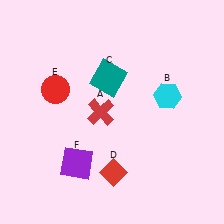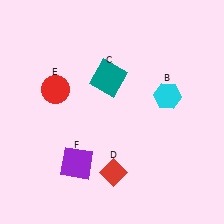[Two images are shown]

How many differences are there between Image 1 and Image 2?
There is 1 difference between the two images.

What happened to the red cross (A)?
The red cross (A) was removed in Image 2. It was in the top-left area of Image 1.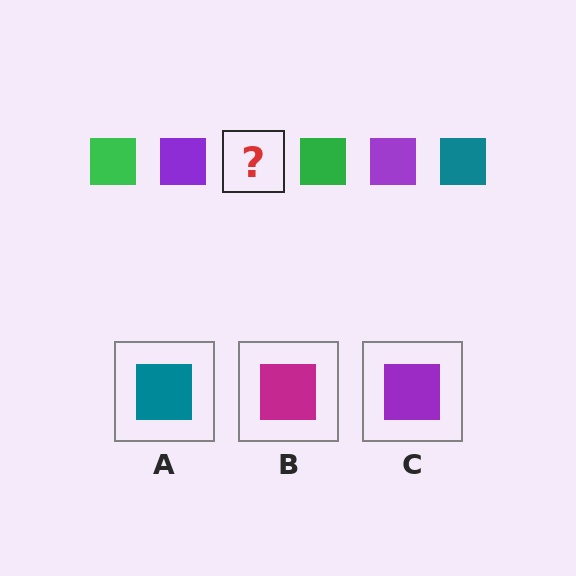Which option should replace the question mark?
Option A.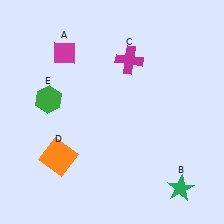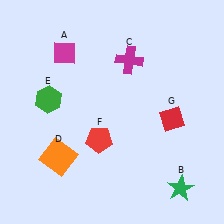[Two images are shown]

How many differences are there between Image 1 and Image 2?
There are 2 differences between the two images.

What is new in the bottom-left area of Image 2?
A red pentagon (F) was added in the bottom-left area of Image 2.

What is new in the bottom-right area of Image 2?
A red diamond (G) was added in the bottom-right area of Image 2.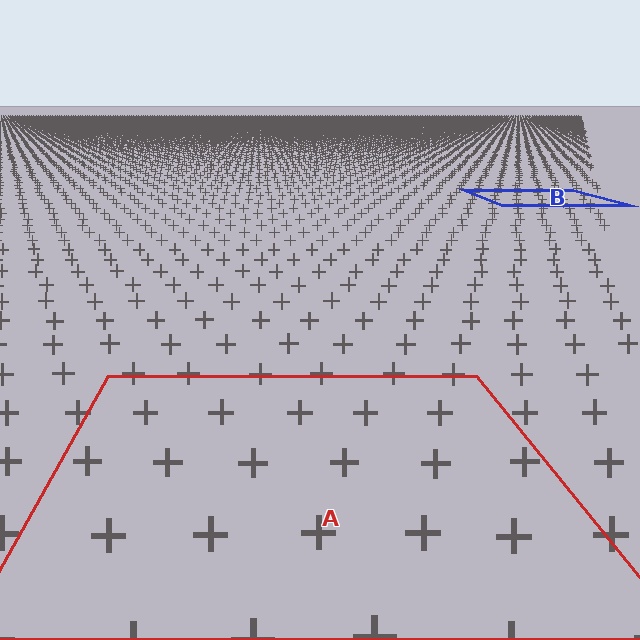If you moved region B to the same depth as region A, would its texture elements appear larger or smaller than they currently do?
They would appear larger. At a closer depth, the same texture elements are projected at a bigger on-screen size.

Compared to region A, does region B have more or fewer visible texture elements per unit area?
Region B has more texture elements per unit area — they are packed more densely because it is farther away.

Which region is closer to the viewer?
Region A is closer. The texture elements there are larger and more spread out.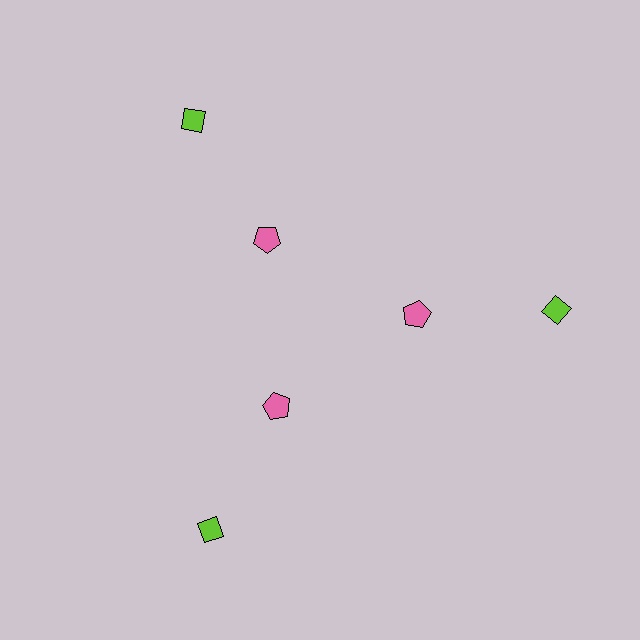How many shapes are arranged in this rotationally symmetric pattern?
There are 6 shapes, arranged in 3 groups of 2.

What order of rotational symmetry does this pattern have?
This pattern has 3-fold rotational symmetry.